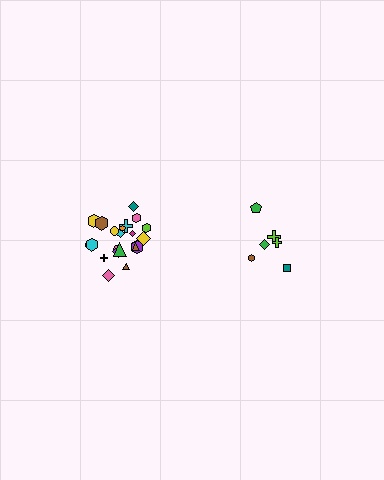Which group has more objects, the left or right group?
The left group.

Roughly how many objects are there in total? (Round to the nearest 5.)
Roughly 30 objects in total.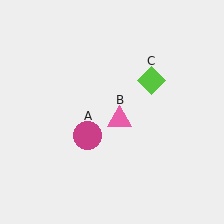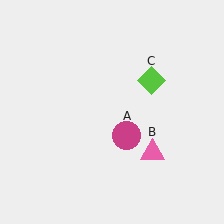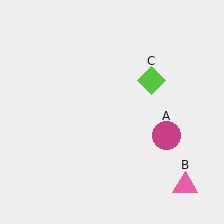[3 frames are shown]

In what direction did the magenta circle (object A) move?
The magenta circle (object A) moved right.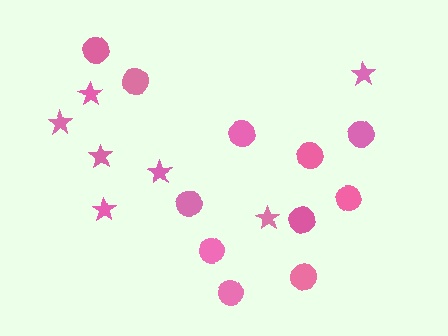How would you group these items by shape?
There are 2 groups: one group of circles (11) and one group of stars (7).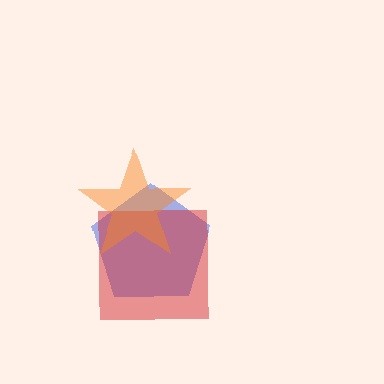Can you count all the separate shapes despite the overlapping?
Yes, there are 3 separate shapes.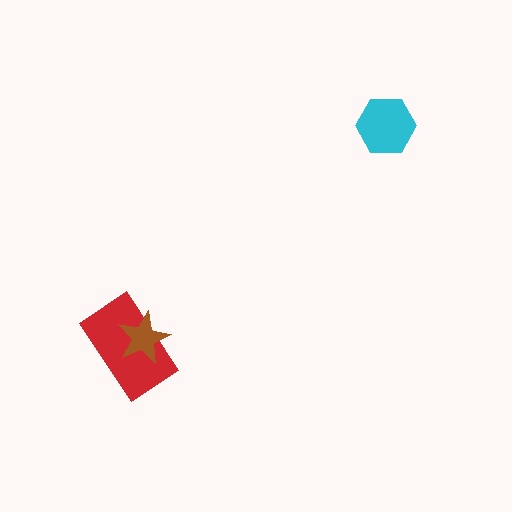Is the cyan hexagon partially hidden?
No, no other shape covers it.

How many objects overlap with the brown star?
1 object overlaps with the brown star.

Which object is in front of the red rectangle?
The brown star is in front of the red rectangle.